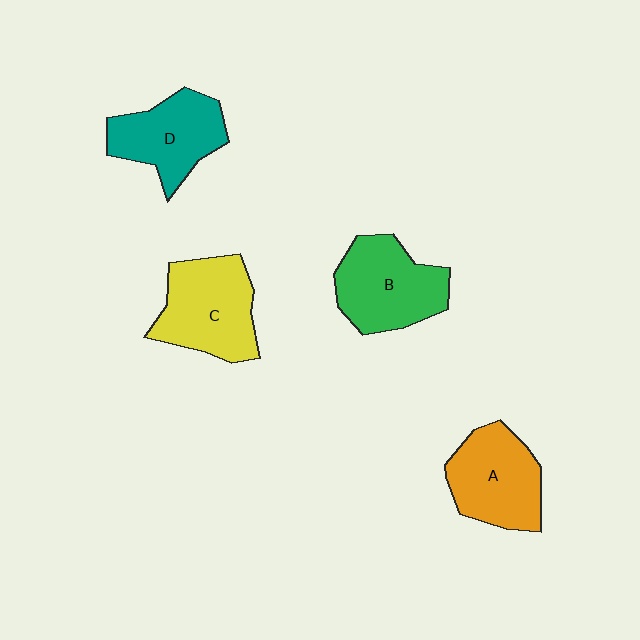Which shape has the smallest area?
Shape D (teal).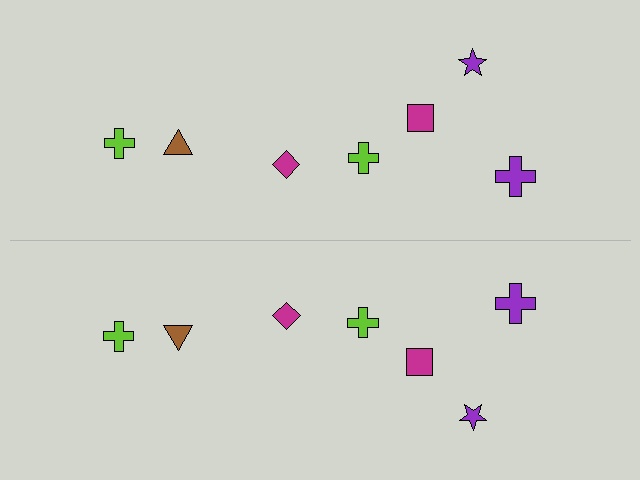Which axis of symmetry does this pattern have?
The pattern has a horizontal axis of symmetry running through the center of the image.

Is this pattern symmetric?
Yes, this pattern has bilateral (reflection) symmetry.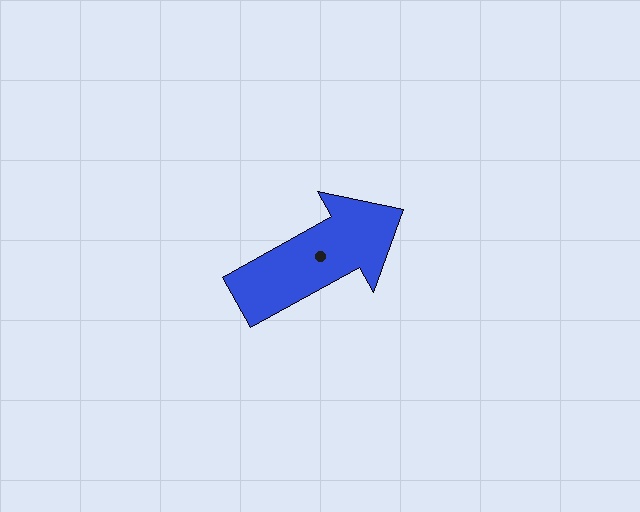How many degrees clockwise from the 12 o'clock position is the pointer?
Approximately 61 degrees.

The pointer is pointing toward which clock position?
Roughly 2 o'clock.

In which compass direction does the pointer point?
Northeast.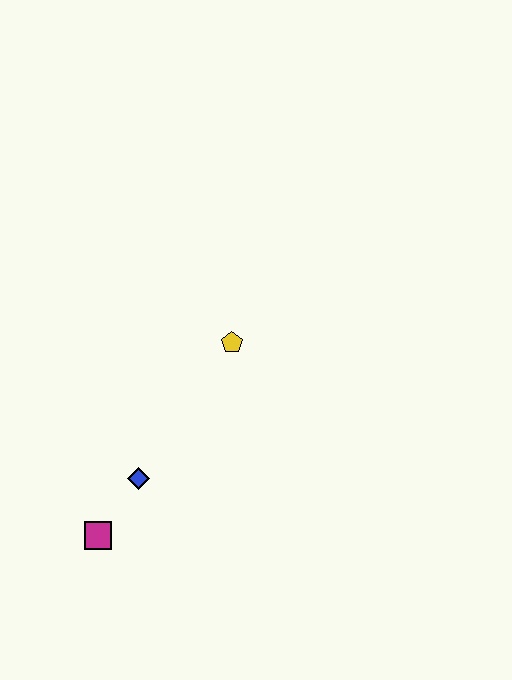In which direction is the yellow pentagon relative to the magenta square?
The yellow pentagon is above the magenta square.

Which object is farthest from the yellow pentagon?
The magenta square is farthest from the yellow pentagon.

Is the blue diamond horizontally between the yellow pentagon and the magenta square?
Yes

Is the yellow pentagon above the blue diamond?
Yes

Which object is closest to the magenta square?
The blue diamond is closest to the magenta square.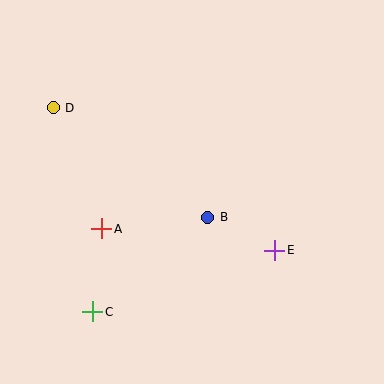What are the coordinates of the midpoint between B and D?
The midpoint between B and D is at (131, 162).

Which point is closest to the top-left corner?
Point D is closest to the top-left corner.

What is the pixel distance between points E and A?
The distance between E and A is 175 pixels.